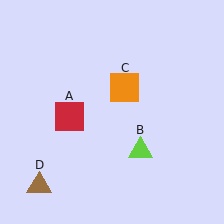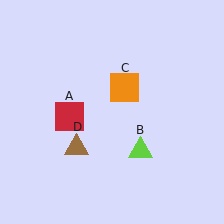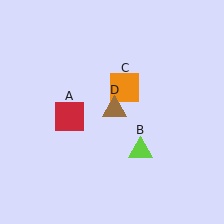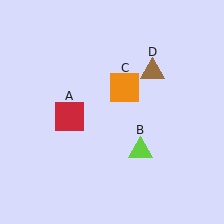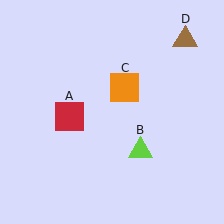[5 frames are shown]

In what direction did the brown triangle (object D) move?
The brown triangle (object D) moved up and to the right.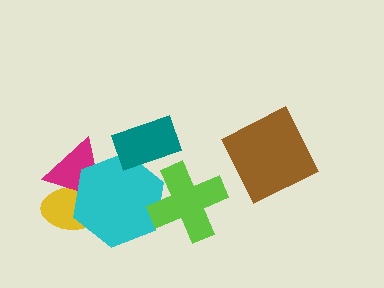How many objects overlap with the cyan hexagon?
4 objects overlap with the cyan hexagon.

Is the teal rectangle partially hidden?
No, no other shape covers it.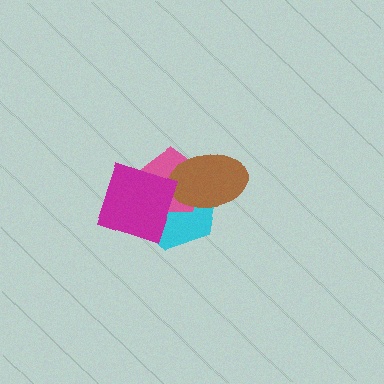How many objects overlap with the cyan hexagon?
3 objects overlap with the cyan hexagon.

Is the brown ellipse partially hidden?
Yes, it is partially covered by another shape.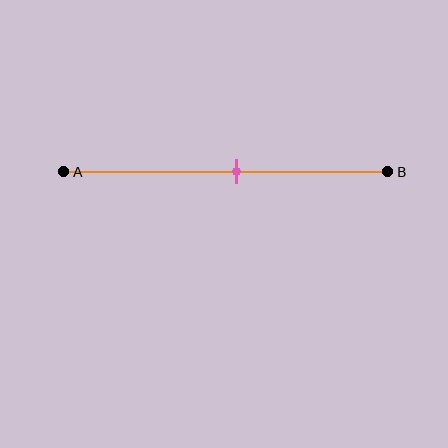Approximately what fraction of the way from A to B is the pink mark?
The pink mark is approximately 55% of the way from A to B.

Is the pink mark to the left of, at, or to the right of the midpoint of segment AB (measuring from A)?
The pink mark is to the right of the midpoint of segment AB.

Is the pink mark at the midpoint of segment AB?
No, the mark is at about 55% from A, not at the 50% midpoint.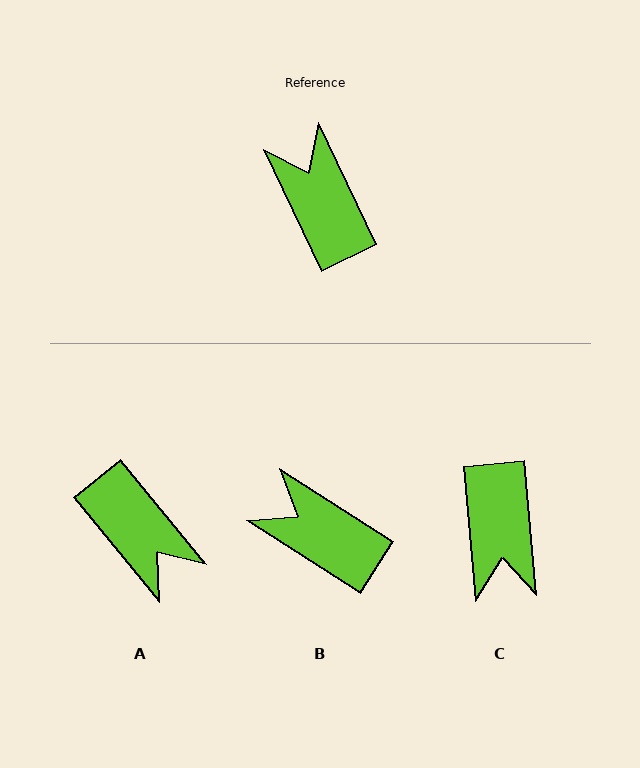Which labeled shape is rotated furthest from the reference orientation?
A, about 167 degrees away.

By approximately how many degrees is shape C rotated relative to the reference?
Approximately 160 degrees counter-clockwise.